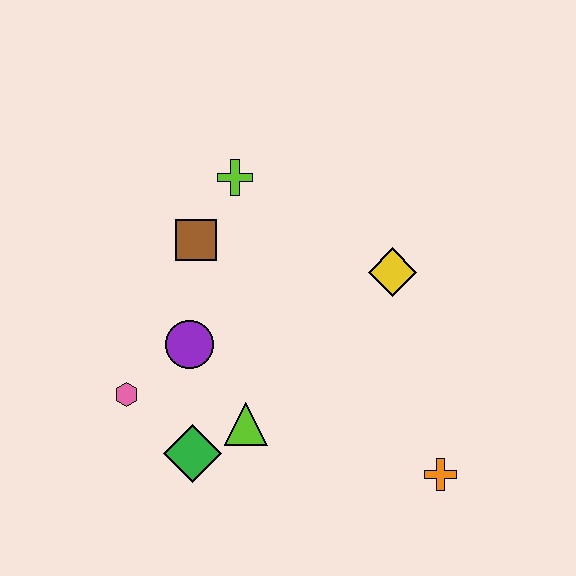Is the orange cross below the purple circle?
Yes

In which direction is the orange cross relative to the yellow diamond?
The orange cross is below the yellow diamond.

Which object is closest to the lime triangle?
The green diamond is closest to the lime triangle.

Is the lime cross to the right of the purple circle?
Yes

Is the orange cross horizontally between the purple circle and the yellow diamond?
No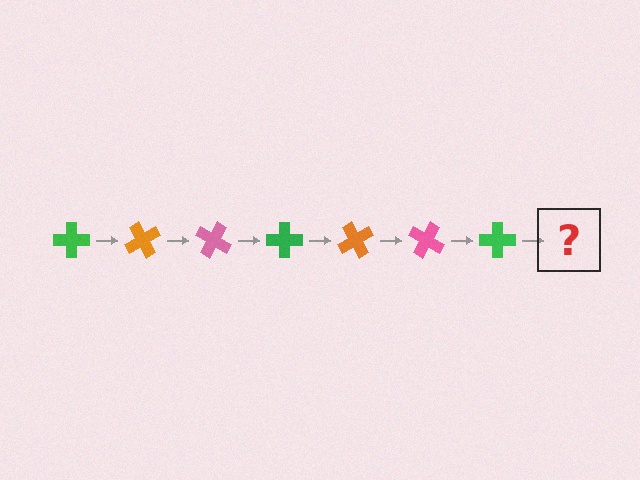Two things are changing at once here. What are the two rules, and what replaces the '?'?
The two rules are that it rotates 60 degrees each step and the color cycles through green, orange, and pink. The '?' should be an orange cross, rotated 420 degrees from the start.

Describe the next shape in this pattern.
It should be an orange cross, rotated 420 degrees from the start.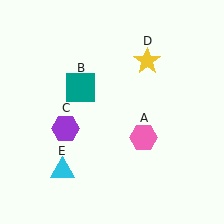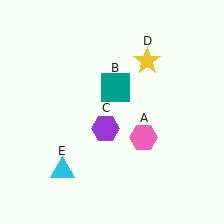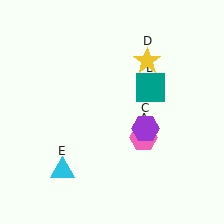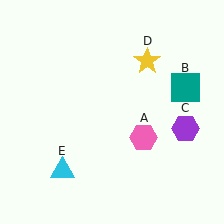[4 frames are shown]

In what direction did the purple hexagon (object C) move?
The purple hexagon (object C) moved right.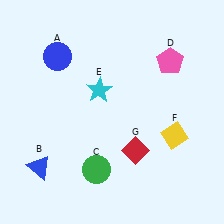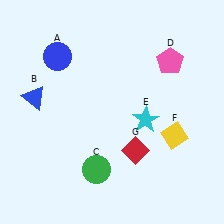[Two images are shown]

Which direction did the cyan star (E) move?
The cyan star (E) moved right.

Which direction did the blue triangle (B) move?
The blue triangle (B) moved up.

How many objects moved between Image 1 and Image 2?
2 objects moved between the two images.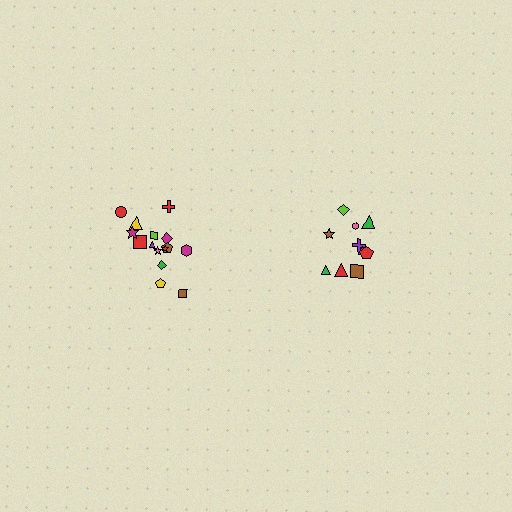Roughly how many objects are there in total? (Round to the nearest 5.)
Roughly 25 objects in total.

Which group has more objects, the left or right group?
The left group.